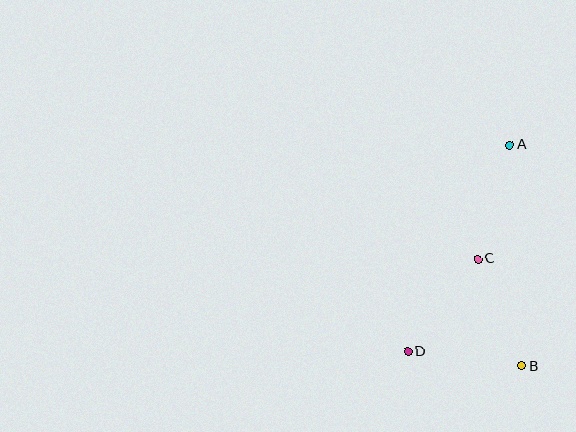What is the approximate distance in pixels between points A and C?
The distance between A and C is approximately 118 pixels.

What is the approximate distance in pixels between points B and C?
The distance between B and C is approximately 116 pixels.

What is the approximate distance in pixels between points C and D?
The distance between C and D is approximately 116 pixels.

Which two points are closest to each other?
Points B and D are closest to each other.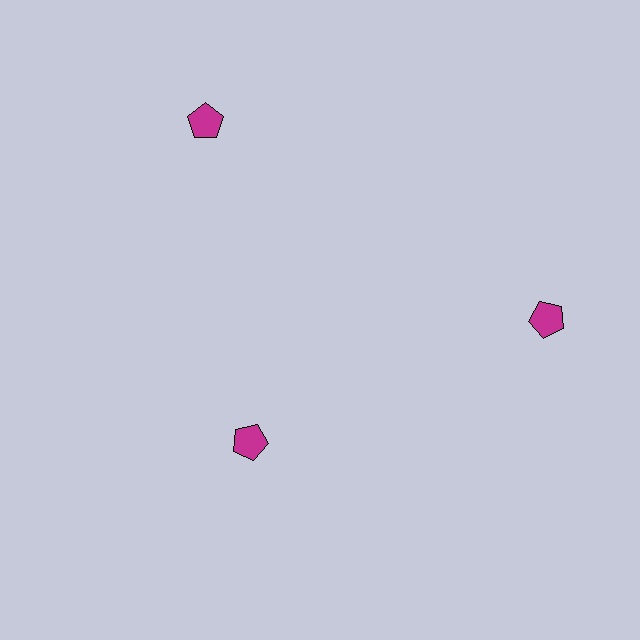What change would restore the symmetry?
The symmetry would be restored by moving it outward, back onto the ring so that all 3 pentagons sit at equal angles and equal distance from the center.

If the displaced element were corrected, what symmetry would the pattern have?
It would have 3-fold rotational symmetry — the pattern would map onto itself every 120 degrees.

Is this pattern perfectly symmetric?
No. The 3 magenta pentagons are arranged in a ring, but one element near the 7 o'clock position is pulled inward toward the center, breaking the 3-fold rotational symmetry.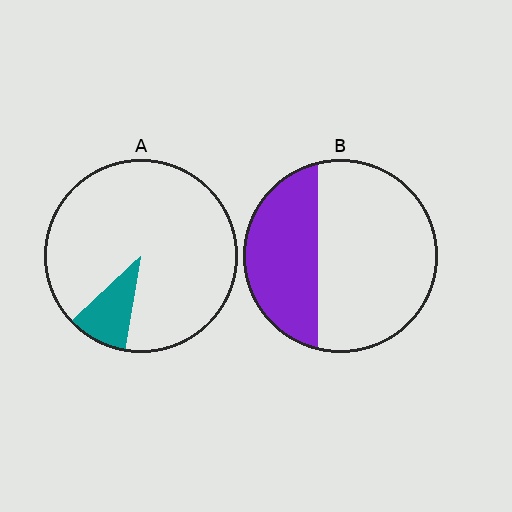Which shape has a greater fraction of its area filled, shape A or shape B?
Shape B.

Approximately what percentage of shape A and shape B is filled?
A is approximately 10% and B is approximately 35%.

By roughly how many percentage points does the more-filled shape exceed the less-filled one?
By roughly 25 percentage points (B over A).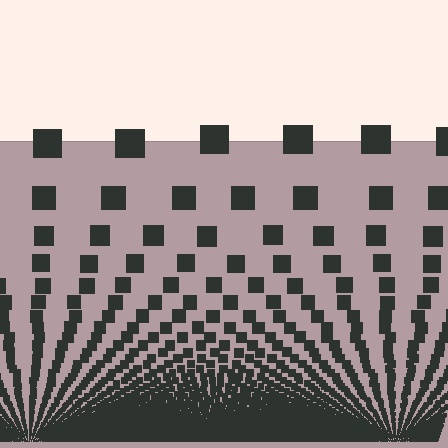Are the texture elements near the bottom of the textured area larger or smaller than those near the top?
Smaller. The gradient is inverted — elements near the bottom are smaller and denser.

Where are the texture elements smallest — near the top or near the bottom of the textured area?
Near the bottom.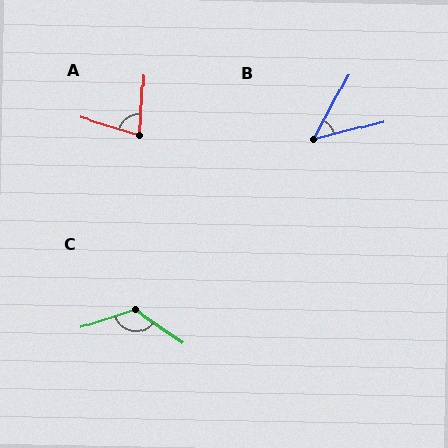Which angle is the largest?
C, at approximately 127 degrees.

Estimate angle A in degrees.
Approximately 76 degrees.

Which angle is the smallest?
B, at approximately 47 degrees.